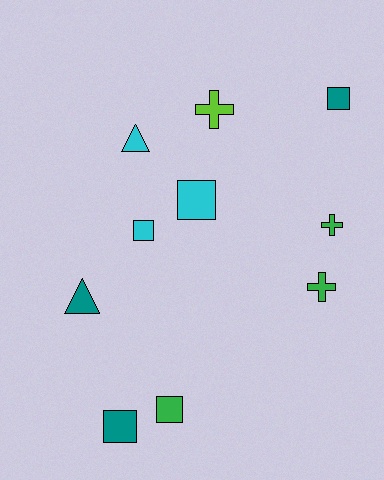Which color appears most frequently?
Cyan, with 3 objects.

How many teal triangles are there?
There is 1 teal triangle.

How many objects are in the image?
There are 10 objects.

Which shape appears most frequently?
Square, with 5 objects.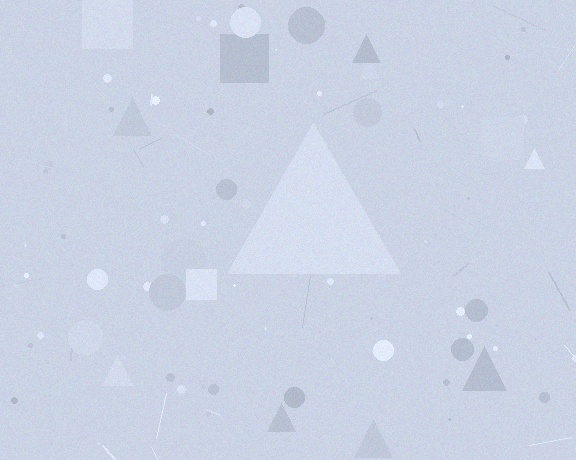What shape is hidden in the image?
A triangle is hidden in the image.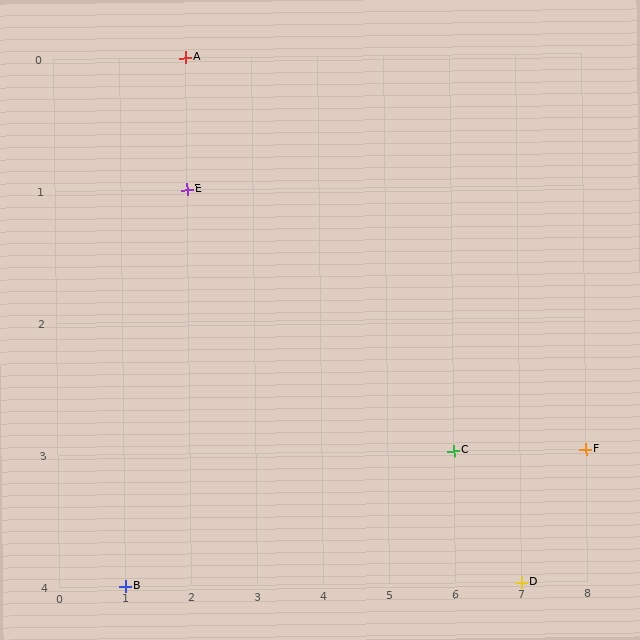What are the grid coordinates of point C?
Point C is at grid coordinates (6, 3).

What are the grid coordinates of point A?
Point A is at grid coordinates (2, 0).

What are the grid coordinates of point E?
Point E is at grid coordinates (2, 1).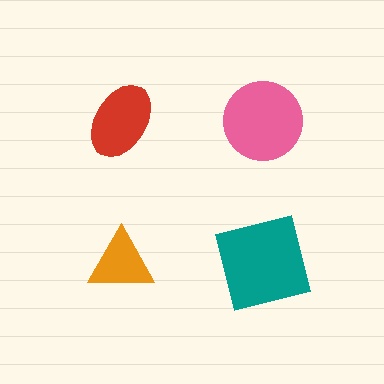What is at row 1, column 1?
A red ellipse.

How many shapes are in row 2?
2 shapes.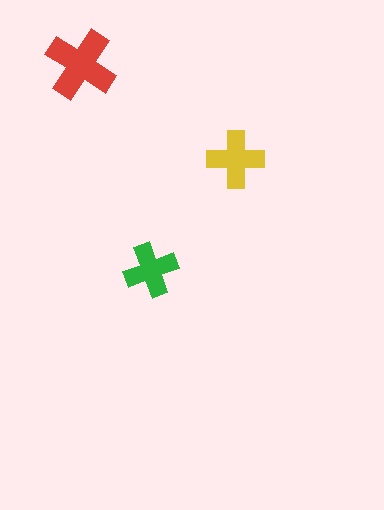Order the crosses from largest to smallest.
the red one, the yellow one, the green one.